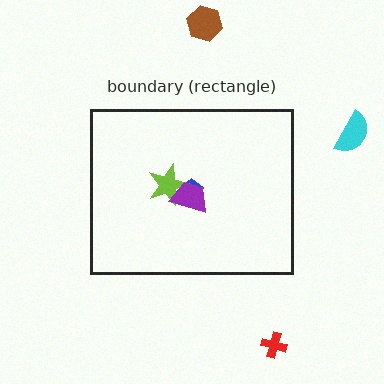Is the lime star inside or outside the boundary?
Inside.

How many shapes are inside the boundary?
3 inside, 3 outside.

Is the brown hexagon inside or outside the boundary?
Outside.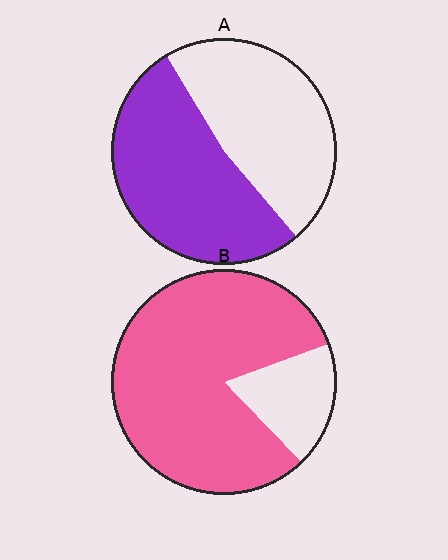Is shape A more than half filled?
Roughly half.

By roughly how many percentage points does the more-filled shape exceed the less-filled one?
By roughly 30 percentage points (B over A).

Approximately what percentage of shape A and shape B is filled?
A is approximately 55% and B is approximately 80%.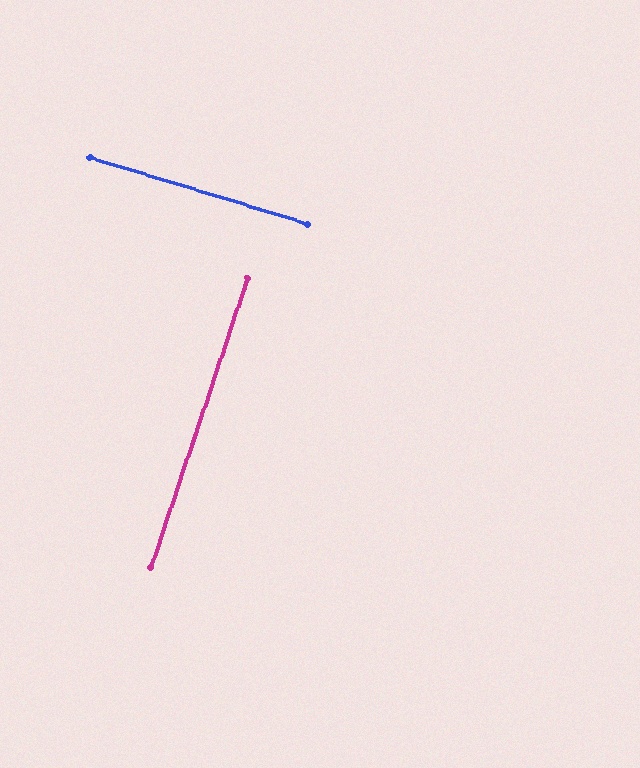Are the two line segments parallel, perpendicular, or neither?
Perpendicular — they meet at approximately 89°.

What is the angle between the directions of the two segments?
Approximately 89 degrees.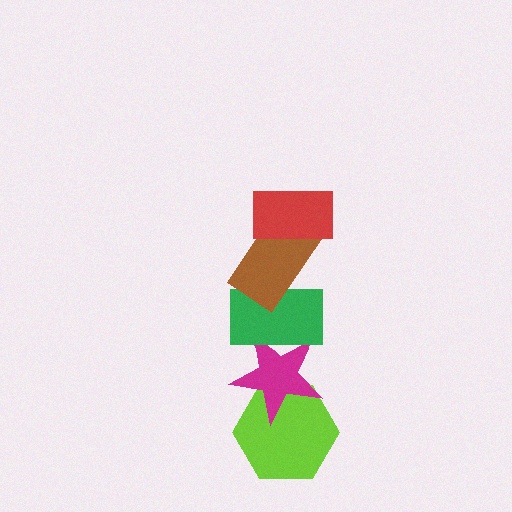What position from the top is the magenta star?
The magenta star is 4th from the top.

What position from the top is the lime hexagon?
The lime hexagon is 5th from the top.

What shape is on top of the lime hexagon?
The magenta star is on top of the lime hexagon.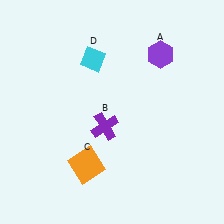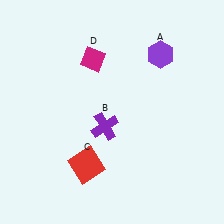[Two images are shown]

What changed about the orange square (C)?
In Image 1, C is orange. In Image 2, it changed to red.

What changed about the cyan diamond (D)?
In Image 1, D is cyan. In Image 2, it changed to magenta.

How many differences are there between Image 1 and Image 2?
There are 2 differences between the two images.